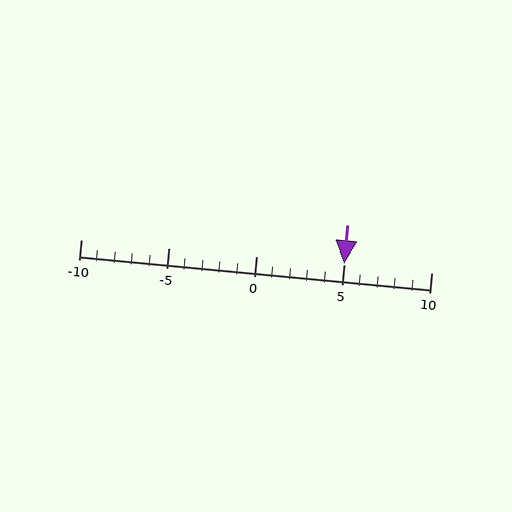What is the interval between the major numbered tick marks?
The major tick marks are spaced 5 units apart.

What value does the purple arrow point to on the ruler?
The purple arrow points to approximately 5.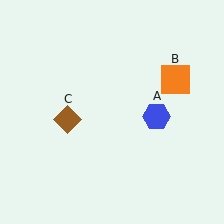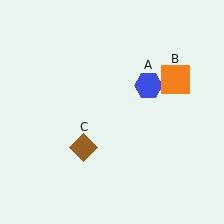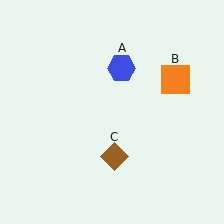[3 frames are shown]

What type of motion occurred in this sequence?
The blue hexagon (object A), brown diamond (object C) rotated counterclockwise around the center of the scene.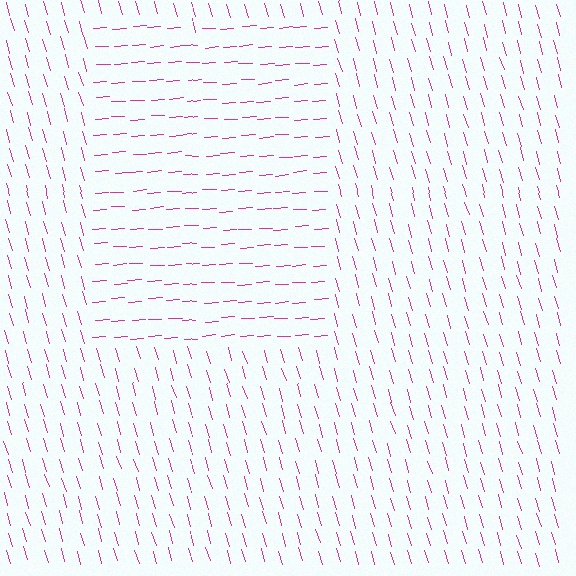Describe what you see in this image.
The image is filled with small magenta line segments. A rectangle region in the image has lines oriented differently from the surrounding lines, creating a visible texture boundary.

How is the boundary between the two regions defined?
The boundary is defined purely by a change in line orientation (approximately 78 degrees difference). All lines are the same color and thickness.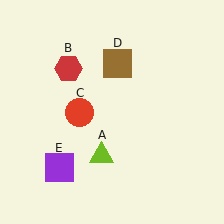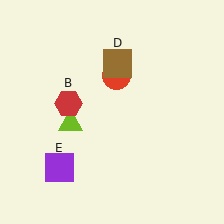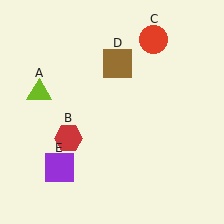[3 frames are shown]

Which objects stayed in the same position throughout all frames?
Brown square (object D) and purple square (object E) remained stationary.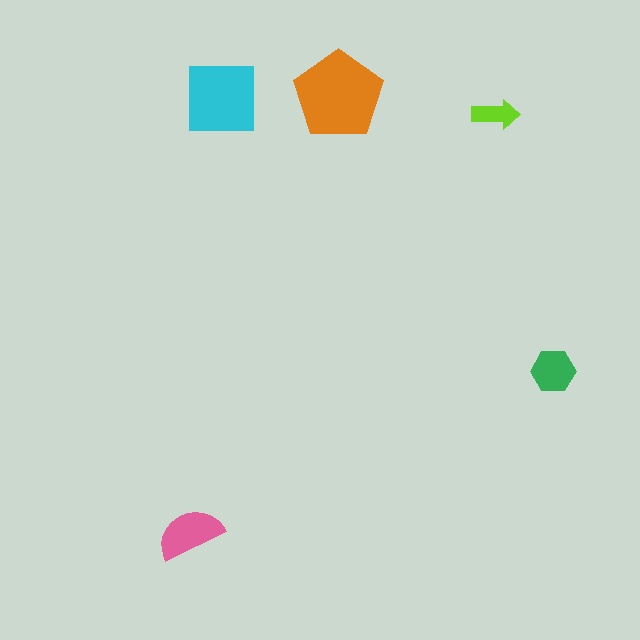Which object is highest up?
The orange pentagon is topmost.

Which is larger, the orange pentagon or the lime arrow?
The orange pentagon.